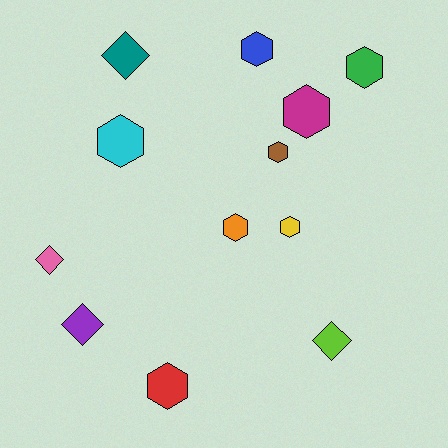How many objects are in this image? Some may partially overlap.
There are 12 objects.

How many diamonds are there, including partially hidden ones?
There are 4 diamonds.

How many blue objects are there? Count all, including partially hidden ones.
There is 1 blue object.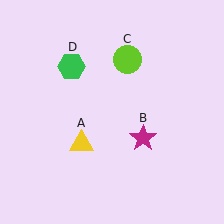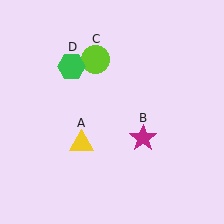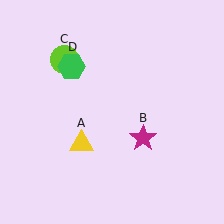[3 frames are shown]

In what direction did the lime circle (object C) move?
The lime circle (object C) moved left.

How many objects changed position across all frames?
1 object changed position: lime circle (object C).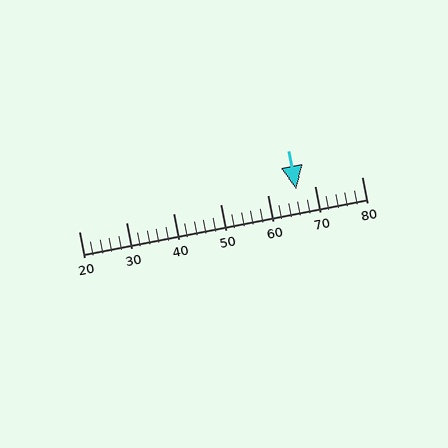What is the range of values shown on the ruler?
The ruler shows values from 20 to 80.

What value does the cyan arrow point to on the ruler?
The cyan arrow points to approximately 66.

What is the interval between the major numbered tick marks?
The major tick marks are spaced 10 units apart.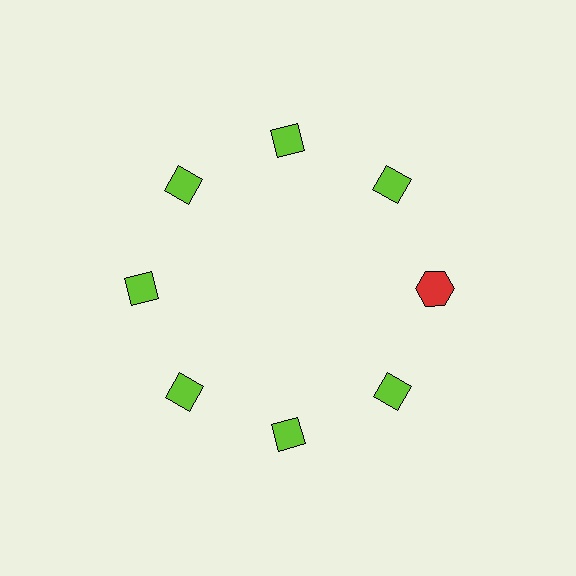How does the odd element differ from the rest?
It differs in both color (red instead of lime) and shape (hexagon instead of diamond).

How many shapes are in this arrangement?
There are 8 shapes arranged in a ring pattern.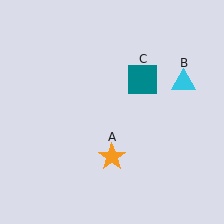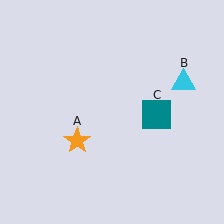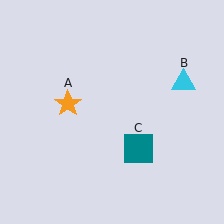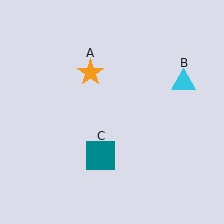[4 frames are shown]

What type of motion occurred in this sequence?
The orange star (object A), teal square (object C) rotated clockwise around the center of the scene.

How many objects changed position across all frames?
2 objects changed position: orange star (object A), teal square (object C).